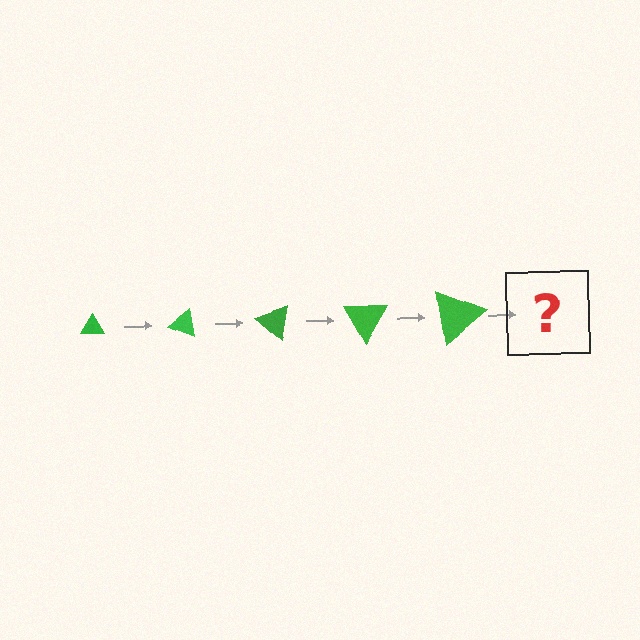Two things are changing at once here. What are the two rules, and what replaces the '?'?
The two rules are that the triangle grows larger each step and it rotates 20 degrees each step. The '?' should be a triangle, larger than the previous one and rotated 100 degrees from the start.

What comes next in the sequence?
The next element should be a triangle, larger than the previous one and rotated 100 degrees from the start.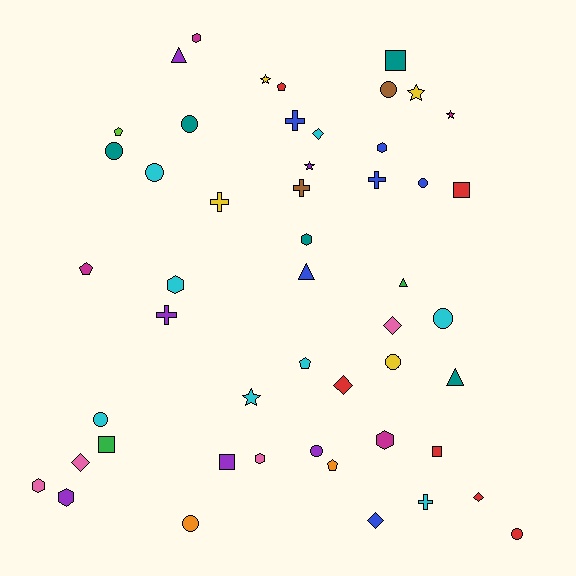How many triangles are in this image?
There are 4 triangles.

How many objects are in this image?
There are 50 objects.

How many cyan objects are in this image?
There are 8 cyan objects.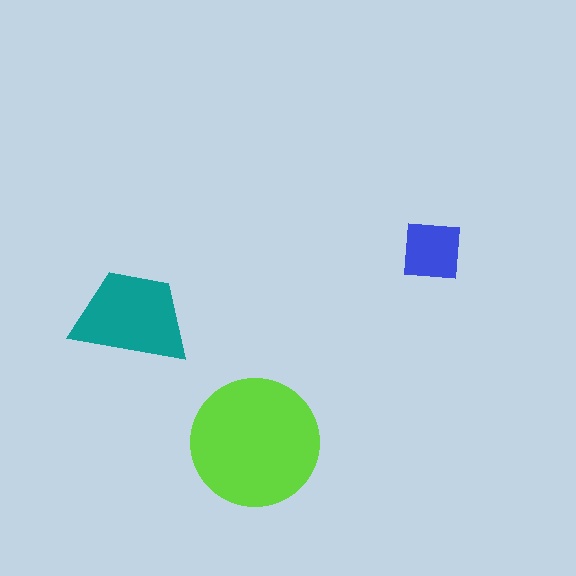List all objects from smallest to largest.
The blue square, the teal trapezoid, the lime circle.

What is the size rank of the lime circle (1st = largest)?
1st.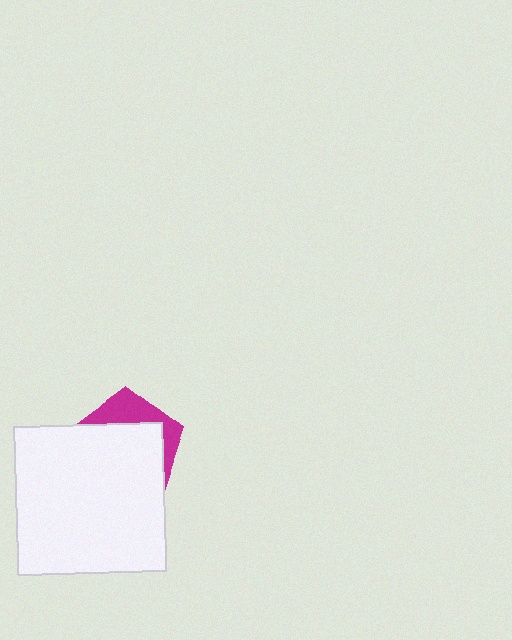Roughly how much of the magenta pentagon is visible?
A small part of it is visible (roughly 31%).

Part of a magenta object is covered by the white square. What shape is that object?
It is a pentagon.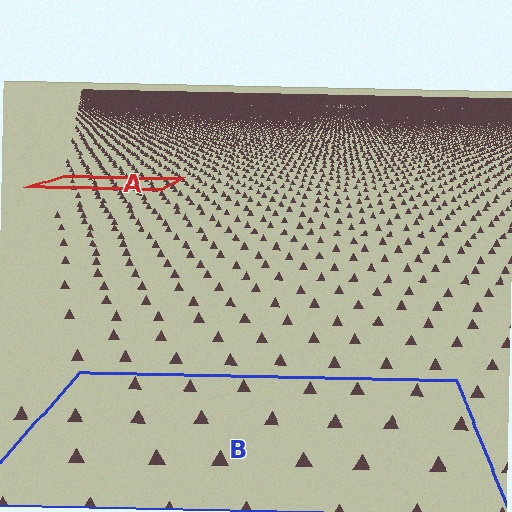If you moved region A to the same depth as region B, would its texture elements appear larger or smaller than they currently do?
They would appear larger. At a closer depth, the same texture elements are projected at a bigger on-screen size.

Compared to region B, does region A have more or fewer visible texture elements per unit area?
Region A has more texture elements per unit area — they are packed more densely because it is farther away.